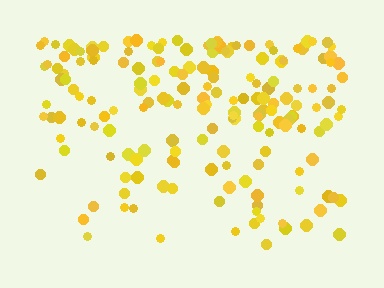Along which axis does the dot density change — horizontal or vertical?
Vertical.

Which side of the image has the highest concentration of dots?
The top.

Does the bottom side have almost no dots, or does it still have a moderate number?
Still a moderate number, just noticeably fewer than the top.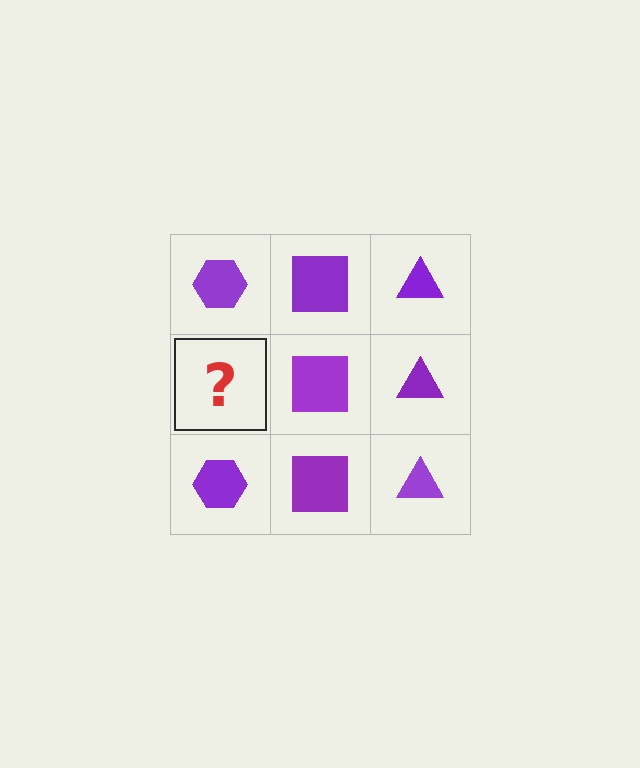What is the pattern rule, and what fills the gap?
The rule is that each column has a consistent shape. The gap should be filled with a purple hexagon.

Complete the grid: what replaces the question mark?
The question mark should be replaced with a purple hexagon.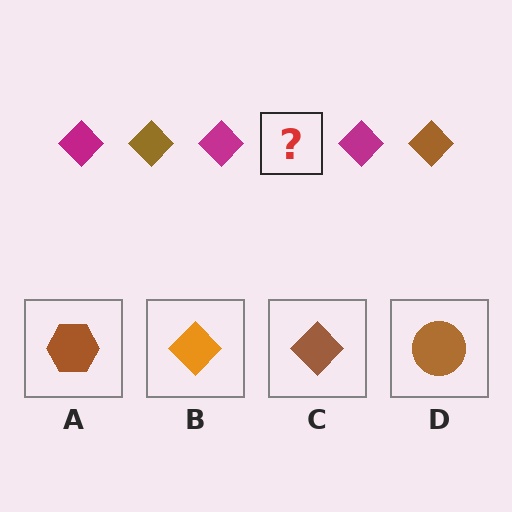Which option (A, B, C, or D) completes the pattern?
C.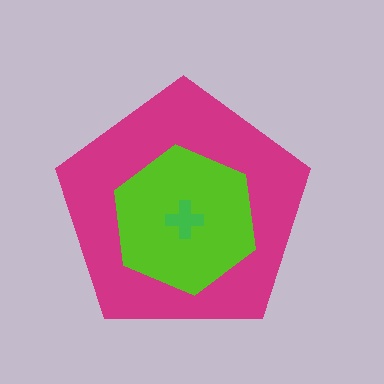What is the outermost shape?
The magenta pentagon.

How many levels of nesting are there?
3.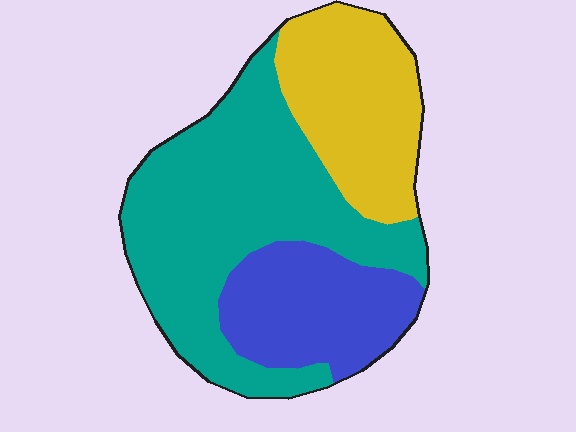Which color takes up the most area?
Teal, at roughly 50%.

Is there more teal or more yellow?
Teal.